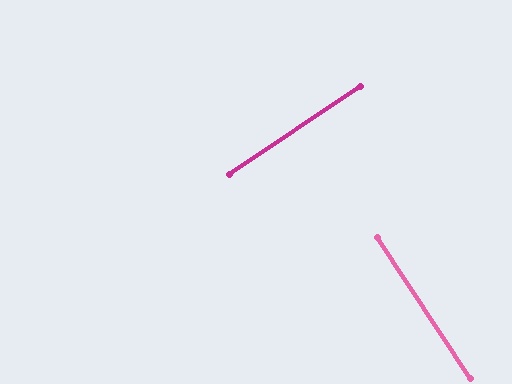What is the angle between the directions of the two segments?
Approximately 90 degrees.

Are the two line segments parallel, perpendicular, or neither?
Perpendicular — they meet at approximately 90°.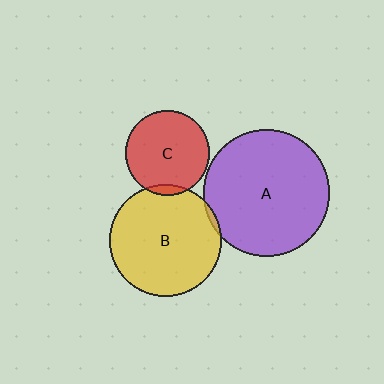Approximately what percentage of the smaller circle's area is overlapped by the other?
Approximately 5%.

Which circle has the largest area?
Circle A (purple).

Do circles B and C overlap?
Yes.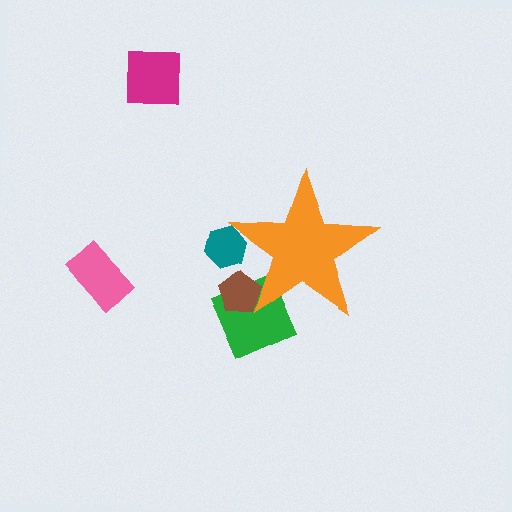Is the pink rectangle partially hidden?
No, the pink rectangle is fully visible.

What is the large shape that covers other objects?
An orange star.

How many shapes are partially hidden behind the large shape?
3 shapes are partially hidden.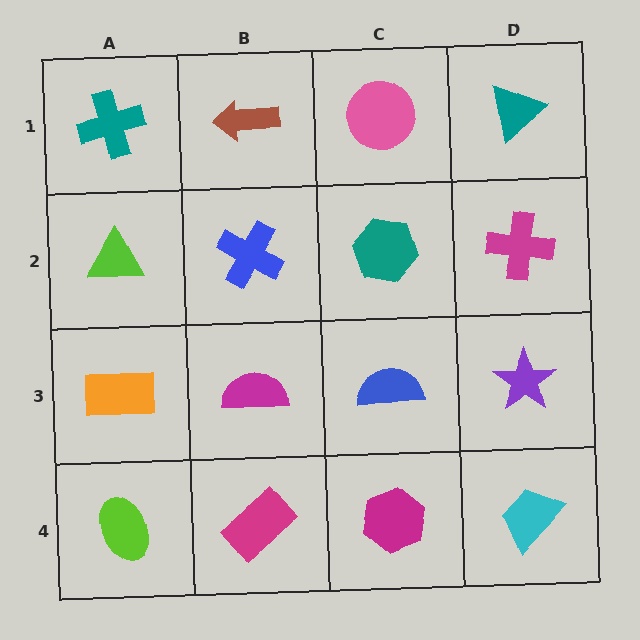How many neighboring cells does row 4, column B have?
3.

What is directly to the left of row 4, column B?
A lime ellipse.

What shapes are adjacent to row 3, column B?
A blue cross (row 2, column B), a magenta rectangle (row 4, column B), an orange rectangle (row 3, column A), a blue semicircle (row 3, column C).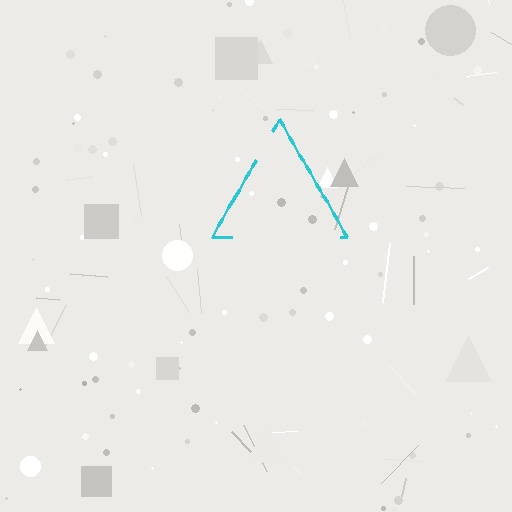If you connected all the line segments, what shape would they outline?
They would outline a triangle.